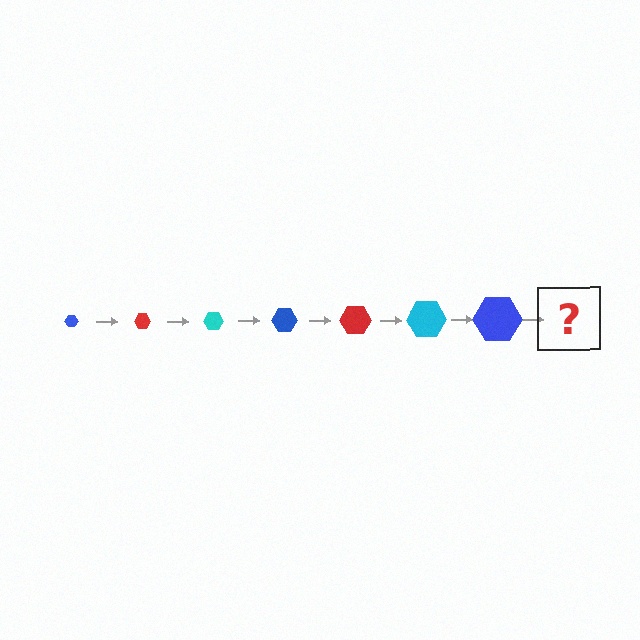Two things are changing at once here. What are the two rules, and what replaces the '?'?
The two rules are that the hexagon grows larger each step and the color cycles through blue, red, and cyan. The '?' should be a red hexagon, larger than the previous one.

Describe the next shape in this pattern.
It should be a red hexagon, larger than the previous one.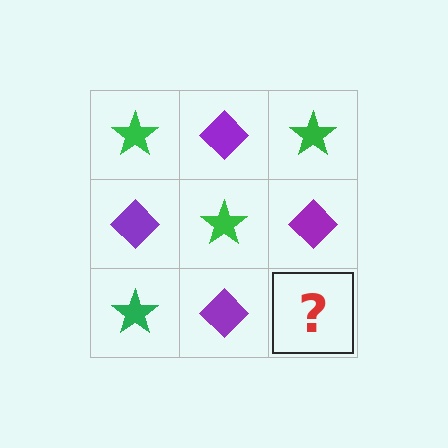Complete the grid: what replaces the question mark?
The question mark should be replaced with a green star.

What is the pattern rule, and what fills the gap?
The rule is that it alternates green star and purple diamond in a checkerboard pattern. The gap should be filled with a green star.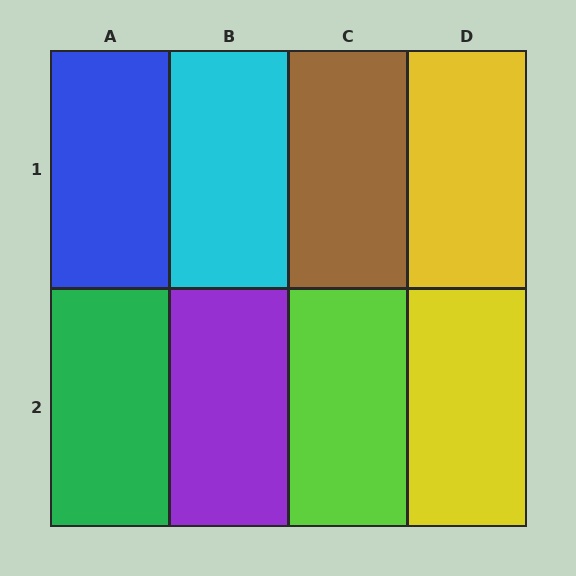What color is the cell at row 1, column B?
Cyan.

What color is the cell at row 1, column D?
Yellow.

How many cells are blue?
1 cell is blue.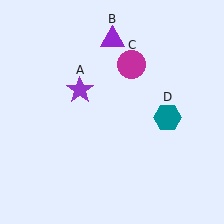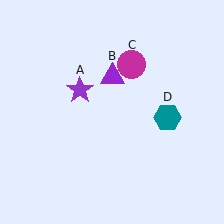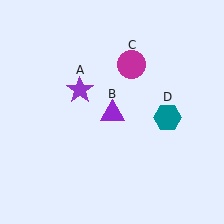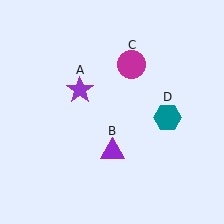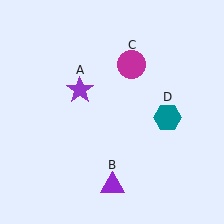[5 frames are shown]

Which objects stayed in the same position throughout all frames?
Purple star (object A) and magenta circle (object C) and teal hexagon (object D) remained stationary.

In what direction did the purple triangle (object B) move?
The purple triangle (object B) moved down.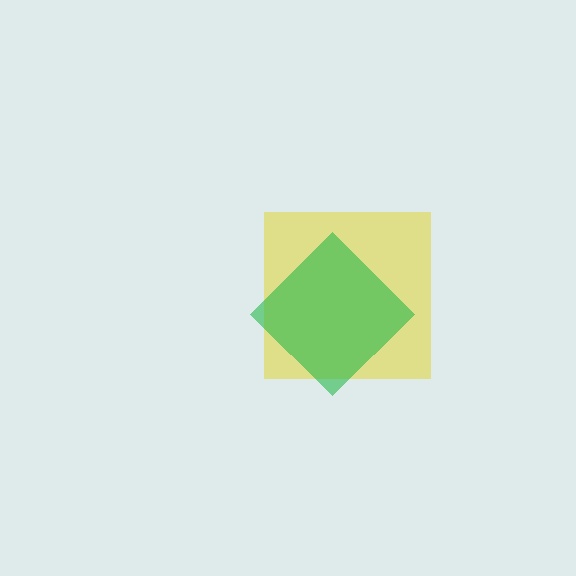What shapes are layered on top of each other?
The layered shapes are: a yellow square, a green diamond.